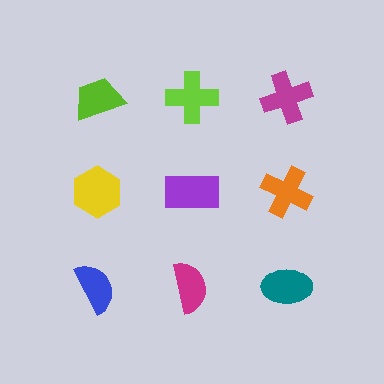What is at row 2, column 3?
An orange cross.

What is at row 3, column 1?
A blue semicircle.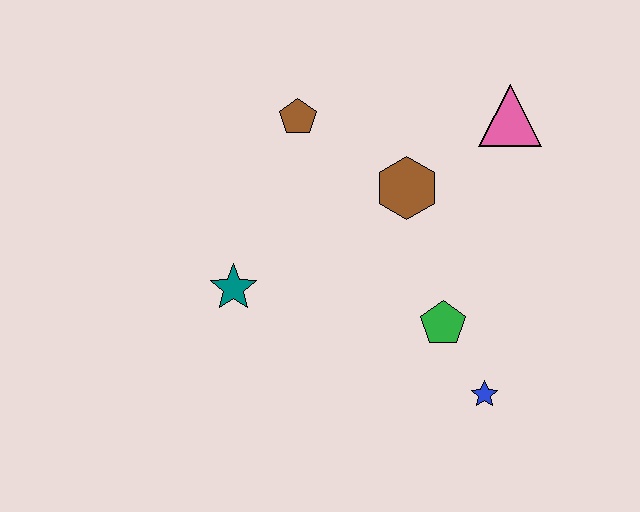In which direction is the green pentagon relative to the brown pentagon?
The green pentagon is below the brown pentagon.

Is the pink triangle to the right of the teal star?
Yes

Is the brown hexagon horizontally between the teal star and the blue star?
Yes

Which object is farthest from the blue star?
The brown pentagon is farthest from the blue star.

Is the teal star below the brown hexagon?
Yes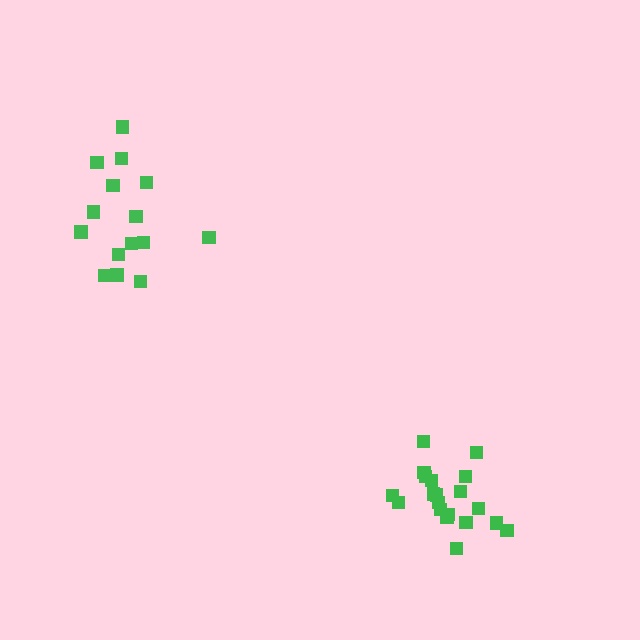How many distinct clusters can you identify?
There are 2 distinct clusters.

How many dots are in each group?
Group 1: 20 dots, Group 2: 15 dots (35 total).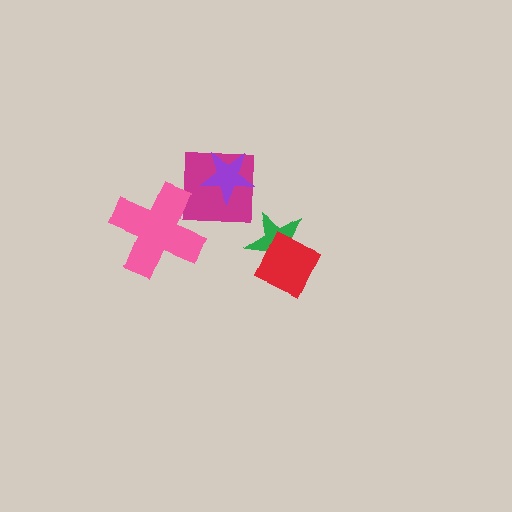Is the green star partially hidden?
Yes, it is partially covered by another shape.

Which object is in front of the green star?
The red diamond is in front of the green star.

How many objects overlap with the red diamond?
1 object overlaps with the red diamond.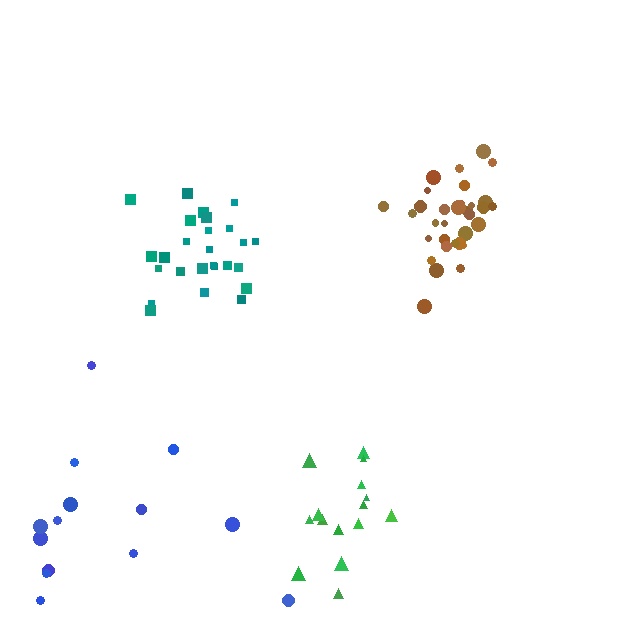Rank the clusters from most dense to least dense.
brown, teal, green, blue.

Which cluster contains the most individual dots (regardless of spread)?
Brown (33).